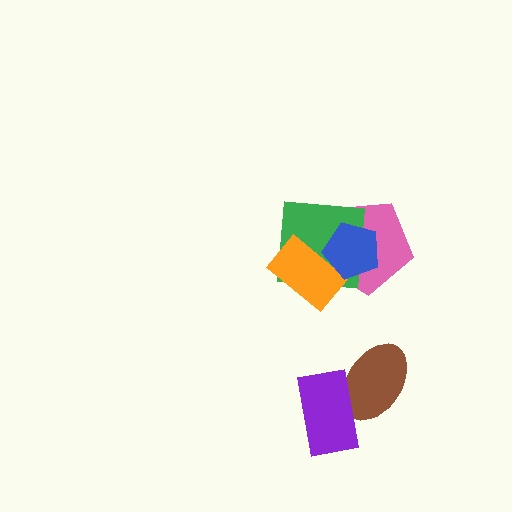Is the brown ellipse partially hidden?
Yes, it is partially covered by another shape.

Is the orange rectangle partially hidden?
Yes, it is partially covered by another shape.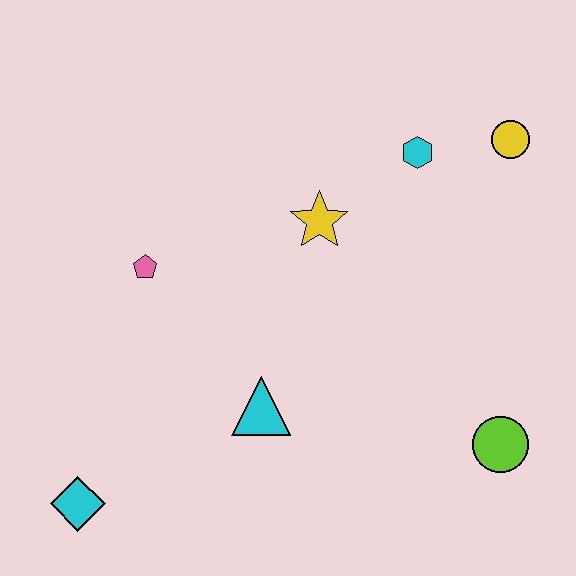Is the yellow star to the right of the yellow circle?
No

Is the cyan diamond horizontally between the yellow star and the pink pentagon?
No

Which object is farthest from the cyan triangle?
The yellow circle is farthest from the cyan triangle.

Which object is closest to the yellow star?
The cyan hexagon is closest to the yellow star.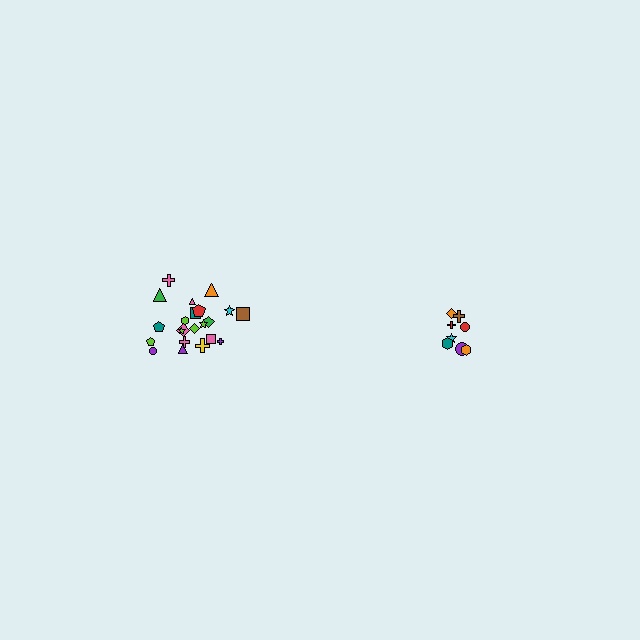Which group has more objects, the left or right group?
The left group.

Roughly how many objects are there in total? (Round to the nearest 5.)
Roughly 30 objects in total.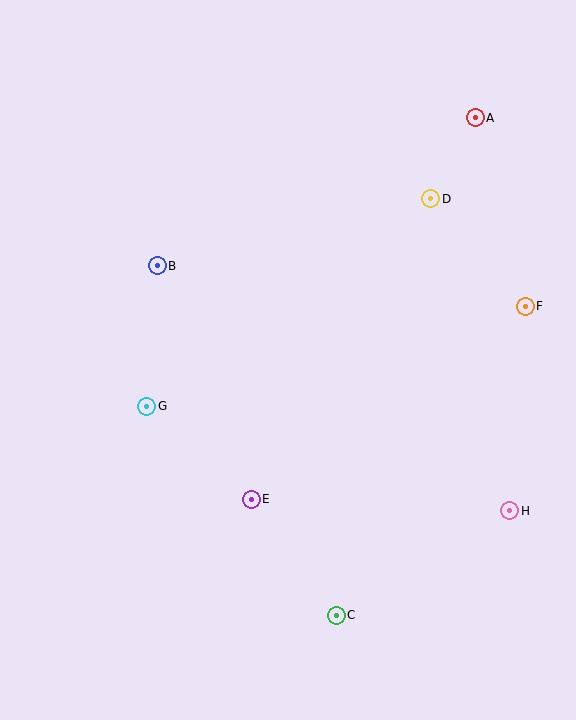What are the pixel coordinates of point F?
Point F is at (525, 306).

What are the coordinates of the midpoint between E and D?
The midpoint between E and D is at (341, 349).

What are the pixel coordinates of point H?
Point H is at (510, 511).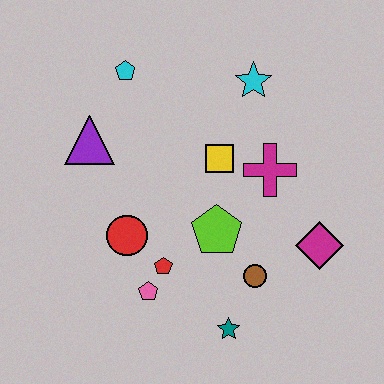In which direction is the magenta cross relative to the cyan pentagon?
The magenta cross is to the right of the cyan pentagon.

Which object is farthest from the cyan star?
The teal star is farthest from the cyan star.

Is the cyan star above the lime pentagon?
Yes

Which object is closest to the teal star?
The brown circle is closest to the teal star.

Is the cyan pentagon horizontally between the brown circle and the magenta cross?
No